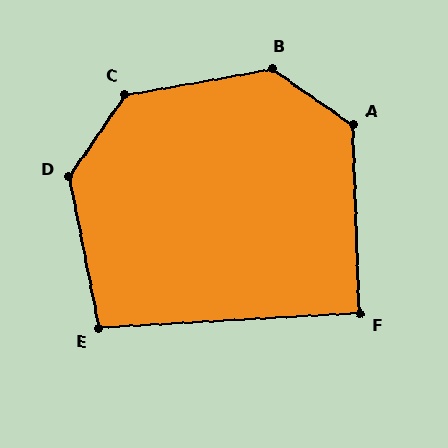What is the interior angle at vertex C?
Approximately 135 degrees (obtuse).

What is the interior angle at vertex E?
Approximately 98 degrees (obtuse).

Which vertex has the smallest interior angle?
F, at approximately 91 degrees.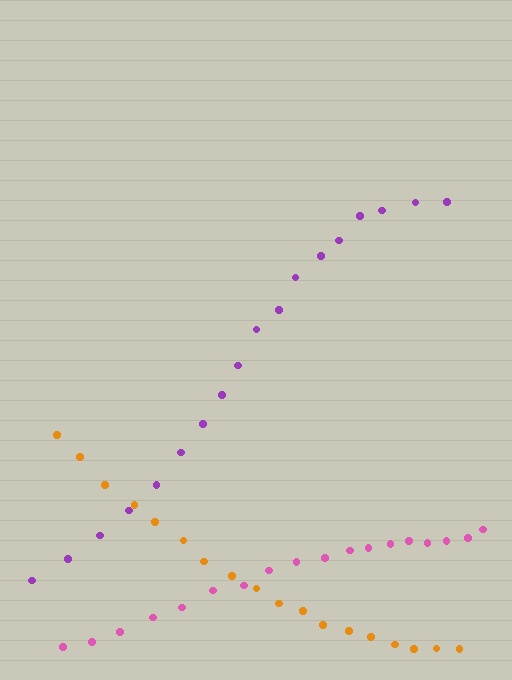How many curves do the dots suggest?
There are 3 distinct paths.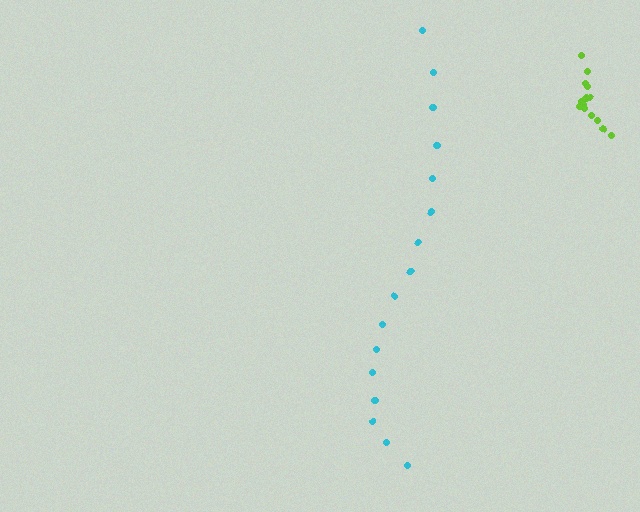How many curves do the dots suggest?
There are 2 distinct paths.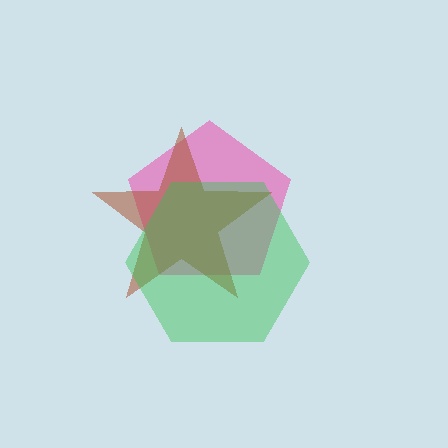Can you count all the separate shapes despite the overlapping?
Yes, there are 3 separate shapes.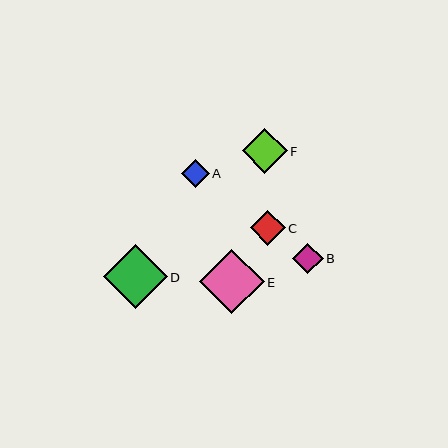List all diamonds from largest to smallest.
From largest to smallest: E, D, F, C, B, A.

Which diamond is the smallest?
Diamond A is the smallest with a size of approximately 28 pixels.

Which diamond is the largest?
Diamond E is the largest with a size of approximately 64 pixels.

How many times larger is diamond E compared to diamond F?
Diamond E is approximately 1.4 times the size of diamond F.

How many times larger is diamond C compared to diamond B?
Diamond C is approximately 1.1 times the size of diamond B.